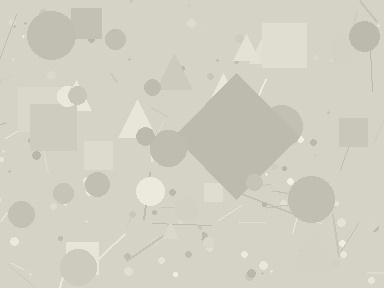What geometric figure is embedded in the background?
A diamond is embedded in the background.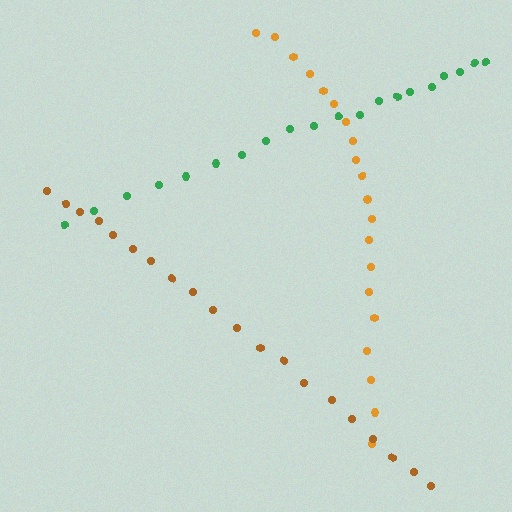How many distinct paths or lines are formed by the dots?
There are 3 distinct paths.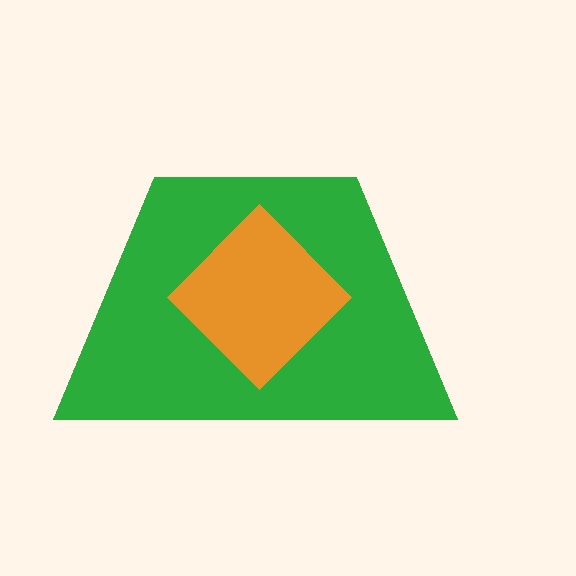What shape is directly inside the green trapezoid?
The orange diamond.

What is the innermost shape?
The orange diamond.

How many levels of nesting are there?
2.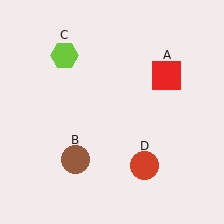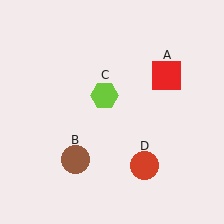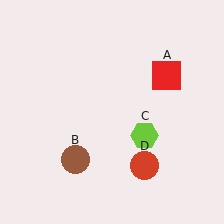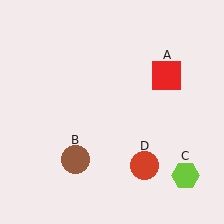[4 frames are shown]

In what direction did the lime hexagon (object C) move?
The lime hexagon (object C) moved down and to the right.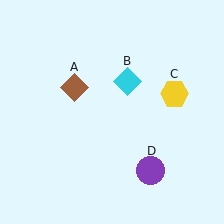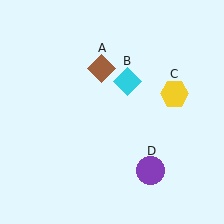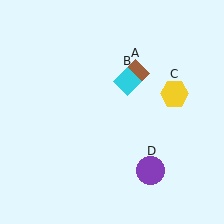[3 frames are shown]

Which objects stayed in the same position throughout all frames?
Cyan diamond (object B) and yellow hexagon (object C) and purple circle (object D) remained stationary.